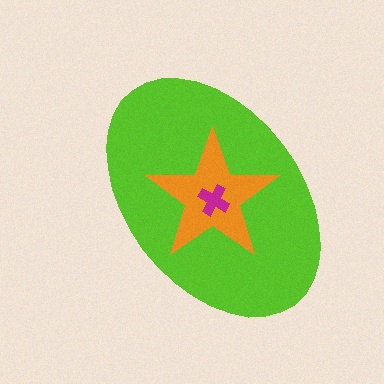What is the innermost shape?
The magenta cross.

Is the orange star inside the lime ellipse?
Yes.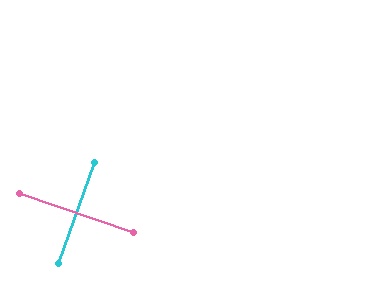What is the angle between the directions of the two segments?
Approximately 89 degrees.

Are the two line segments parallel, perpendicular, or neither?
Perpendicular — they meet at approximately 89°.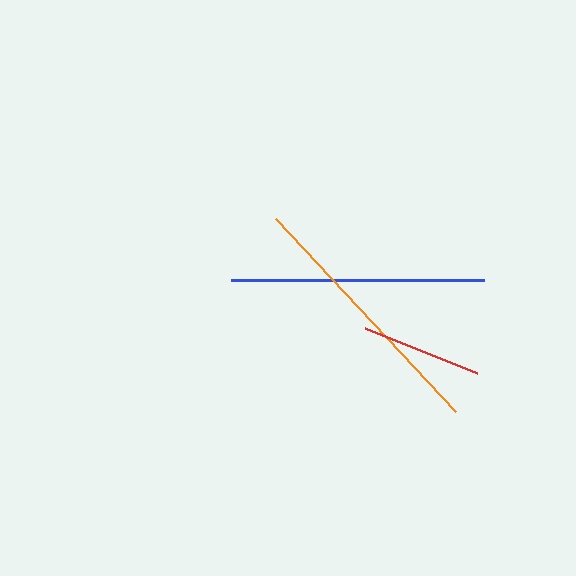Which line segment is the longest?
The orange line is the longest at approximately 263 pixels.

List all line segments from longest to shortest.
From longest to shortest: orange, blue, red.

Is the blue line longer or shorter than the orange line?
The orange line is longer than the blue line.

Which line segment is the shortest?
The red line is the shortest at approximately 121 pixels.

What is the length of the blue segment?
The blue segment is approximately 253 pixels long.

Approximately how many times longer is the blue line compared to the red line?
The blue line is approximately 2.1 times the length of the red line.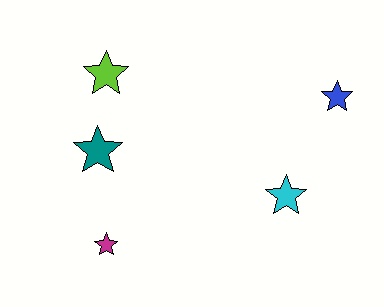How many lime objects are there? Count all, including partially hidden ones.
There is 1 lime object.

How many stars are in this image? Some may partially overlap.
There are 5 stars.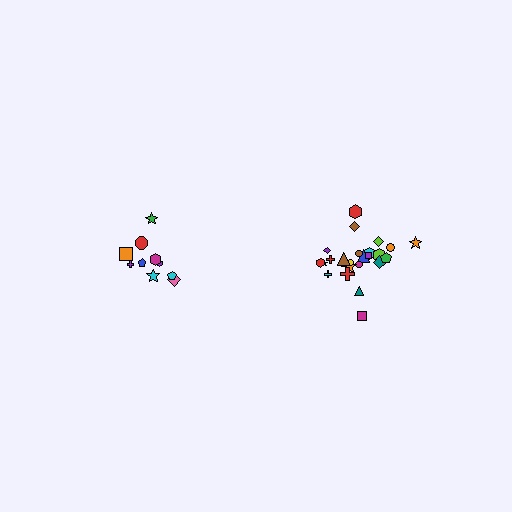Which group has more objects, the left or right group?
The right group.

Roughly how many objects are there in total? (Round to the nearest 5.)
Roughly 35 objects in total.